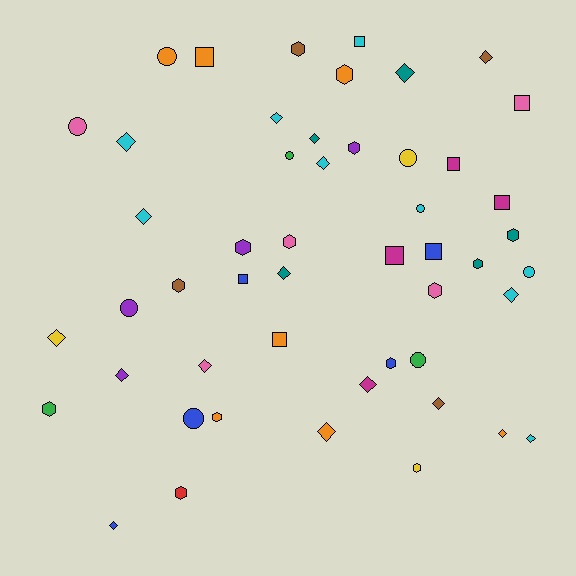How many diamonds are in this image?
There are 18 diamonds.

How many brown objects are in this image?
There are 4 brown objects.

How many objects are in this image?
There are 50 objects.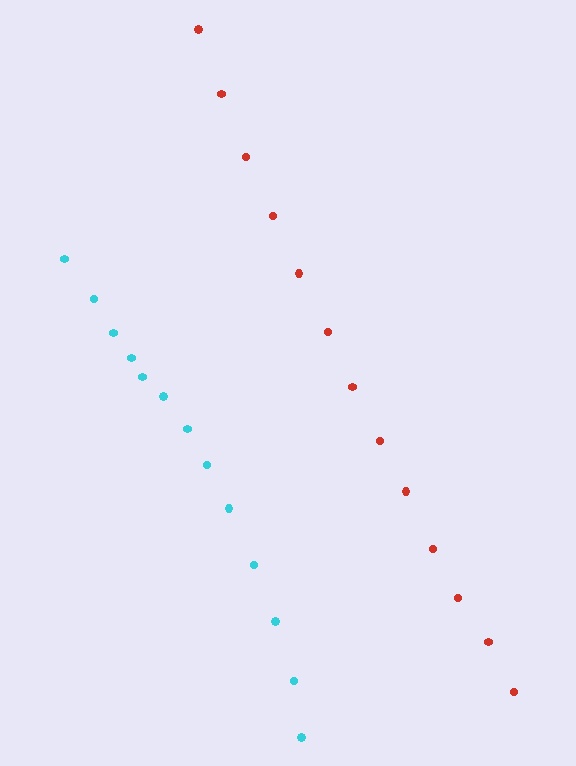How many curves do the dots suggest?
There are 2 distinct paths.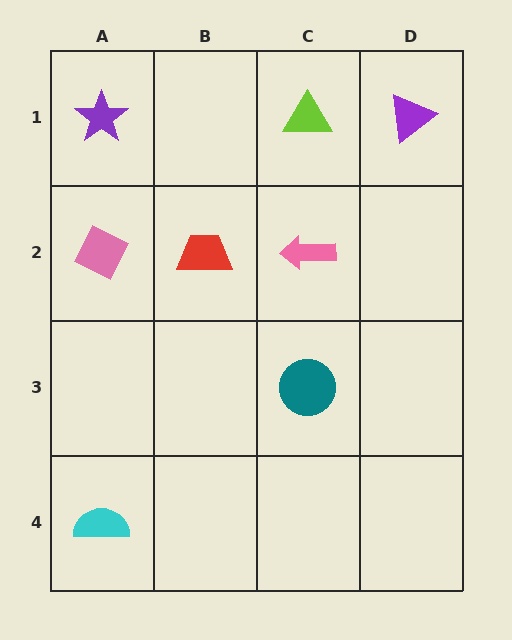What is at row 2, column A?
A pink diamond.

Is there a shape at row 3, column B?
No, that cell is empty.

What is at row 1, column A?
A purple star.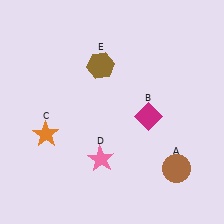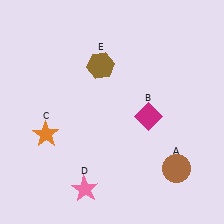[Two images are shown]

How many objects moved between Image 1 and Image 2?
1 object moved between the two images.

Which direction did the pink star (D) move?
The pink star (D) moved down.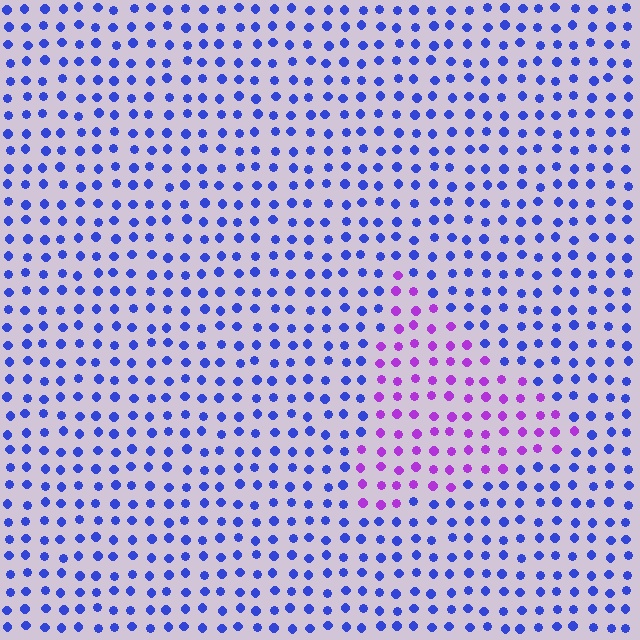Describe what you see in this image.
The image is filled with small blue elements in a uniform arrangement. A triangle-shaped region is visible where the elements are tinted to a slightly different hue, forming a subtle color boundary.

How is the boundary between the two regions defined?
The boundary is defined purely by a slight shift in hue (about 53 degrees). Spacing, size, and orientation are identical on both sides.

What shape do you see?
I see a triangle.